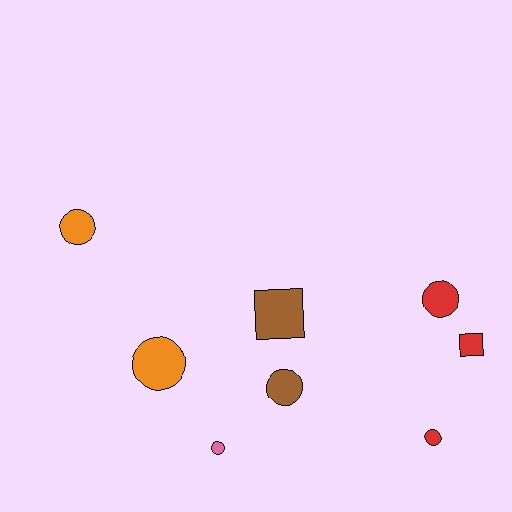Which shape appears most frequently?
Circle, with 6 objects.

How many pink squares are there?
There are no pink squares.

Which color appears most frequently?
Red, with 3 objects.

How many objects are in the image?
There are 8 objects.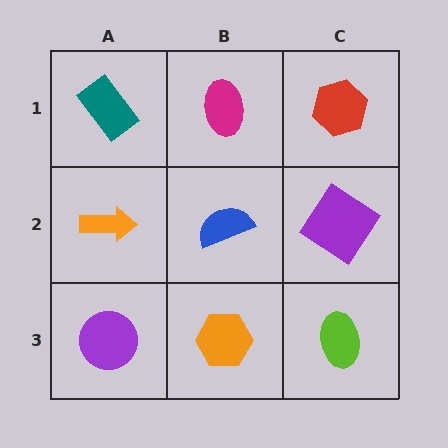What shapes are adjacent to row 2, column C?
A red hexagon (row 1, column C), a lime ellipse (row 3, column C), a blue semicircle (row 2, column B).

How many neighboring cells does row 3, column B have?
3.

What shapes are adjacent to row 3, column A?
An orange arrow (row 2, column A), an orange hexagon (row 3, column B).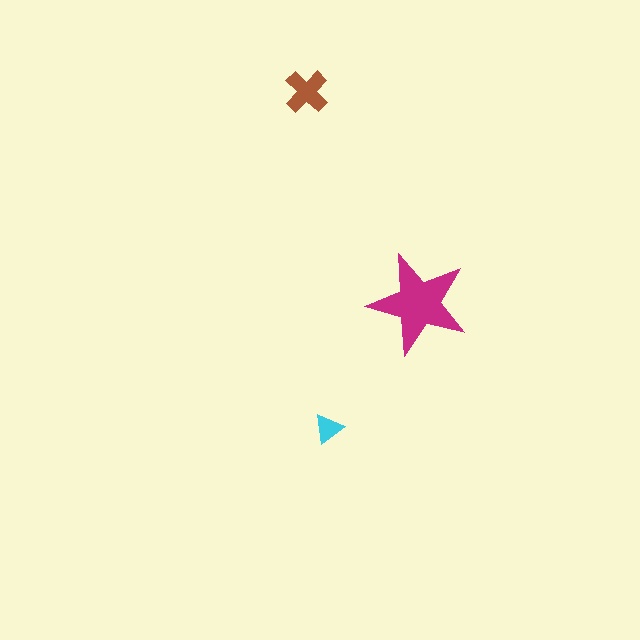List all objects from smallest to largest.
The cyan triangle, the brown cross, the magenta star.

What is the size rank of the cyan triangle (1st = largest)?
3rd.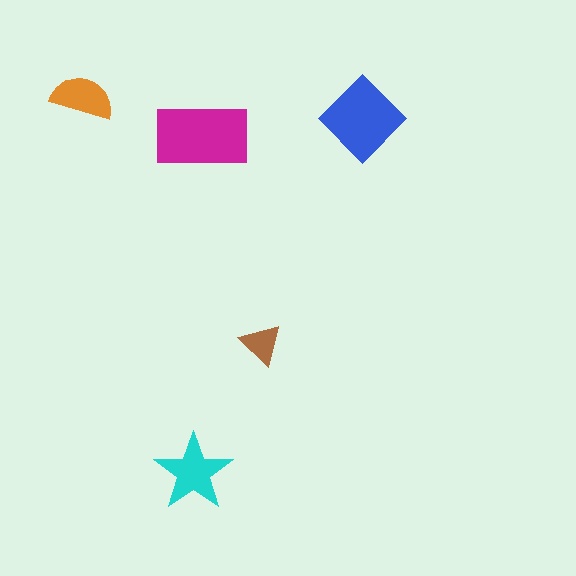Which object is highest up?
The orange semicircle is topmost.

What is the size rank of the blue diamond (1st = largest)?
2nd.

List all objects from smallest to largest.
The brown triangle, the orange semicircle, the cyan star, the blue diamond, the magenta rectangle.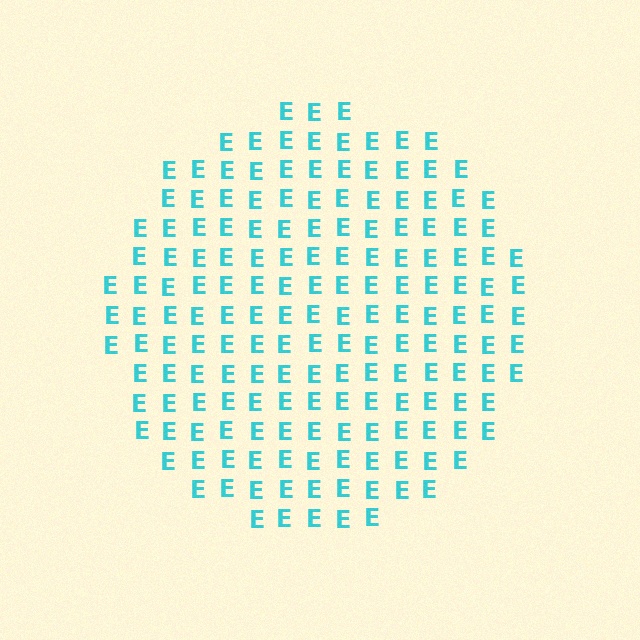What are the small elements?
The small elements are letter E's.